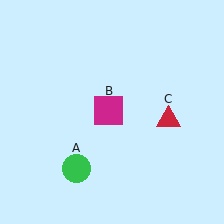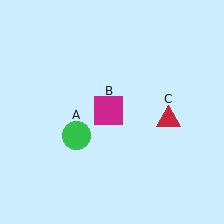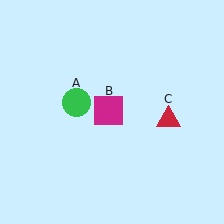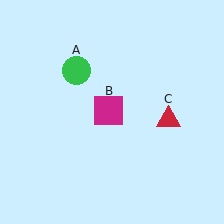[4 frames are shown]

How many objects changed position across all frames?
1 object changed position: green circle (object A).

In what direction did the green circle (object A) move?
The green circle (object A) moved up.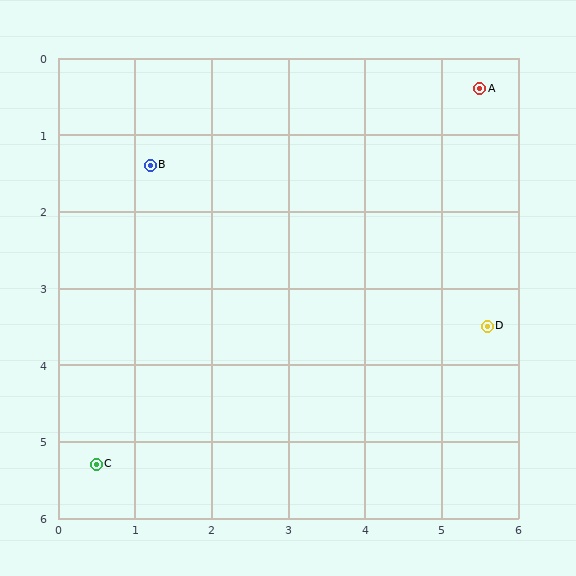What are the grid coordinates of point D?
Point D is at approximately (5.6, 3.5).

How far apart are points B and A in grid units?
Points B and A are about 4.4 grid units apart.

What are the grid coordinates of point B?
Point B is at approximately (1.2, 1.4).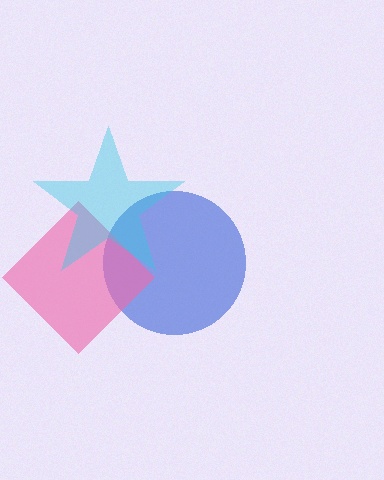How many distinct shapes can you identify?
There are 3 distinct shapes: a blue circle, a pink diamond, a cyan star.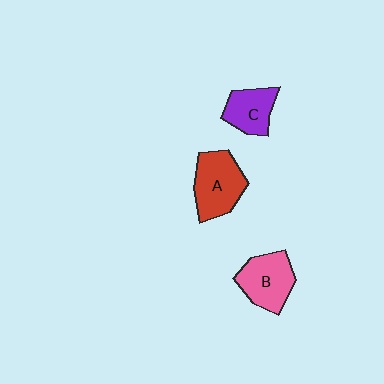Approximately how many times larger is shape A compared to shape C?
Approximately 1.4 times.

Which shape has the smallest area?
Shape C (purple).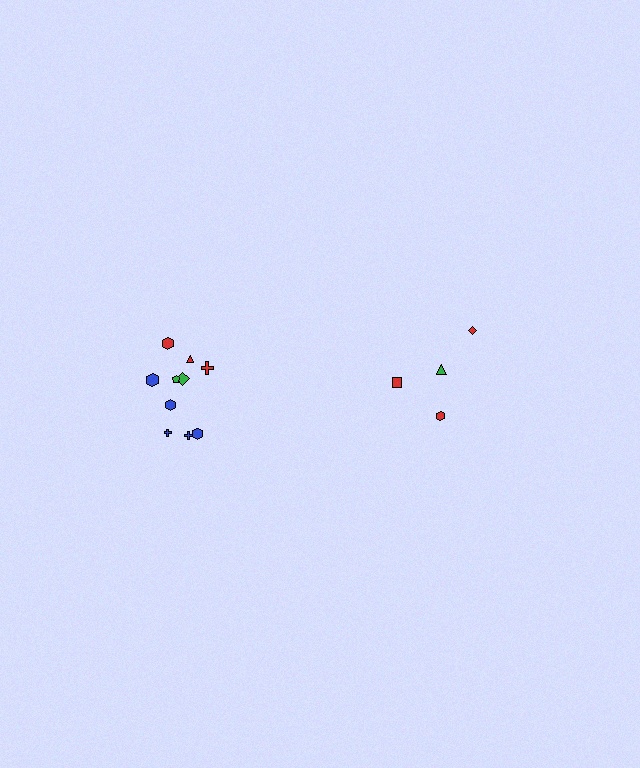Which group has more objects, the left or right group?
The left group.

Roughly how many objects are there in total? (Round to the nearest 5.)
Roughly 15 objects in total.